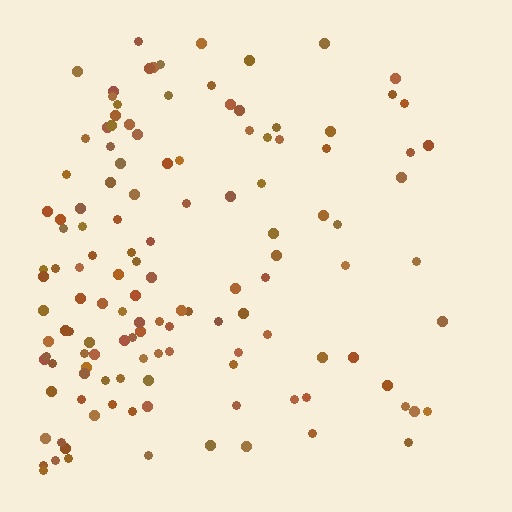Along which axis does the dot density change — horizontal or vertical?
Horizontal.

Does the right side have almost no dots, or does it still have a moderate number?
Still a moderate number, just noticeably fewer than the left.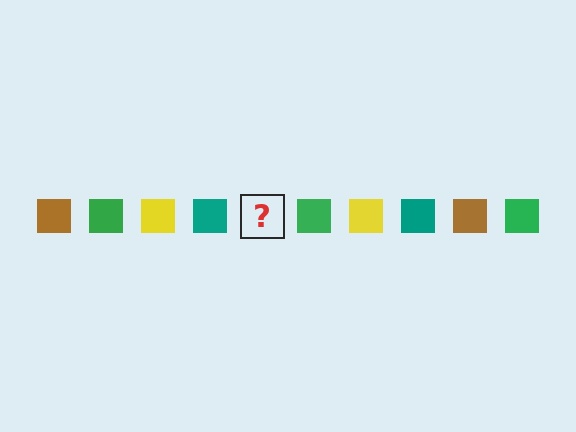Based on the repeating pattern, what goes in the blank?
The blank should be a brown square.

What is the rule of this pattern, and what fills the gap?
The rule is that the pattern cycles through brown, green, yellow, teal squares. The gap should be filled with a brown square.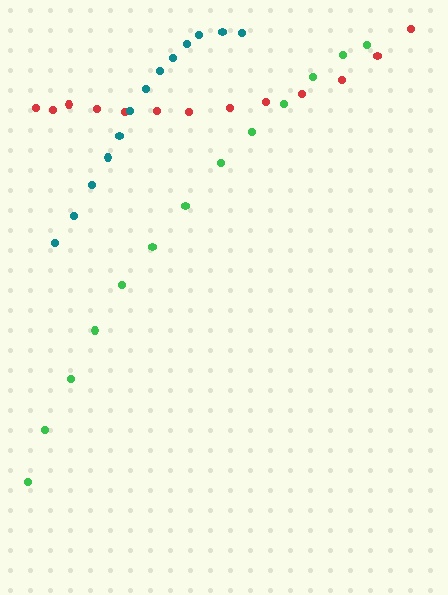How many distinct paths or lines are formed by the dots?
There are 3 distinct paths.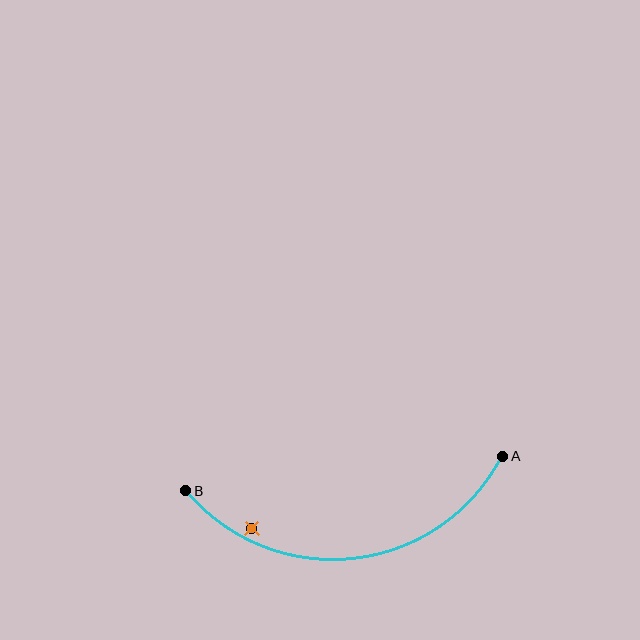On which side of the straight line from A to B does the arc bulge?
The arc bulges below the straight line connecting A and B.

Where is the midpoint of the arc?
The arc midpoint is the point on the curve farthest from the straight line joining A and B. It sits below that line.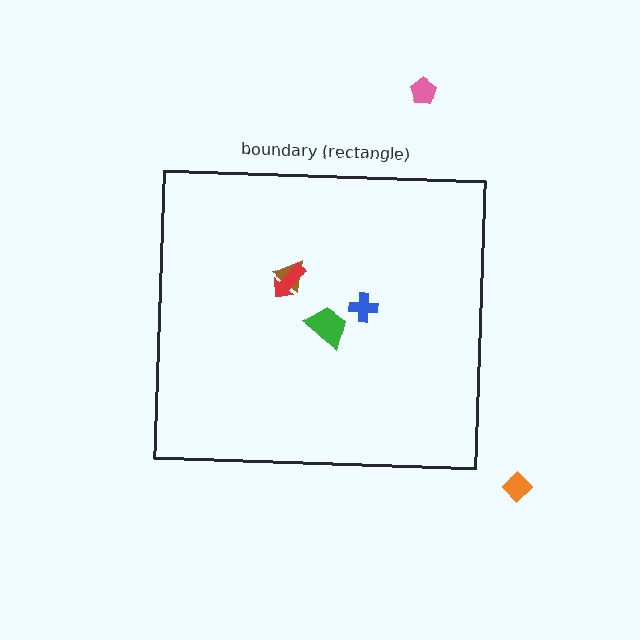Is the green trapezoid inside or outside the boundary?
Inside.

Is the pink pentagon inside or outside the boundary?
Outside.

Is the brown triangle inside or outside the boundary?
Inside.